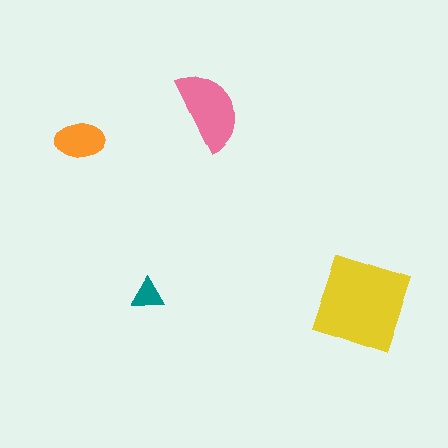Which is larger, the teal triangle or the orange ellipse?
The orange ellipse.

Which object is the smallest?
The teal triangle.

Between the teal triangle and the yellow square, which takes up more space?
The yellow square.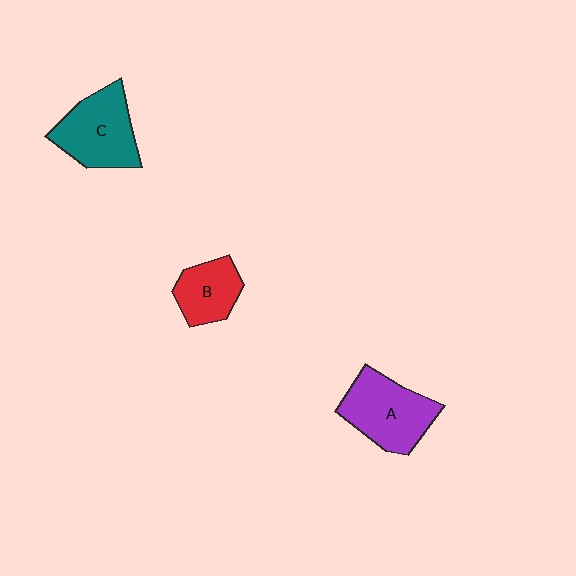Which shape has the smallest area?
Shape B (red).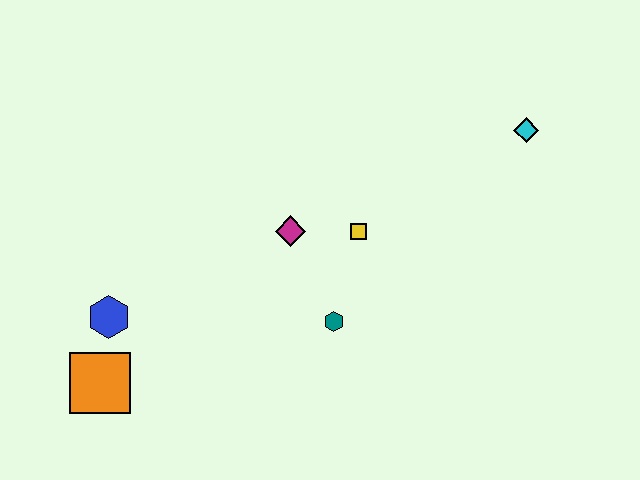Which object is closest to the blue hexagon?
The orange square is closest to the blue hexagon.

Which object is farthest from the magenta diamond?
The cyan diamond is farthest from the magenta diamond.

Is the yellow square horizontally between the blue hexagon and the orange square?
No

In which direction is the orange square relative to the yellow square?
The orange square is to the left of the yellow square.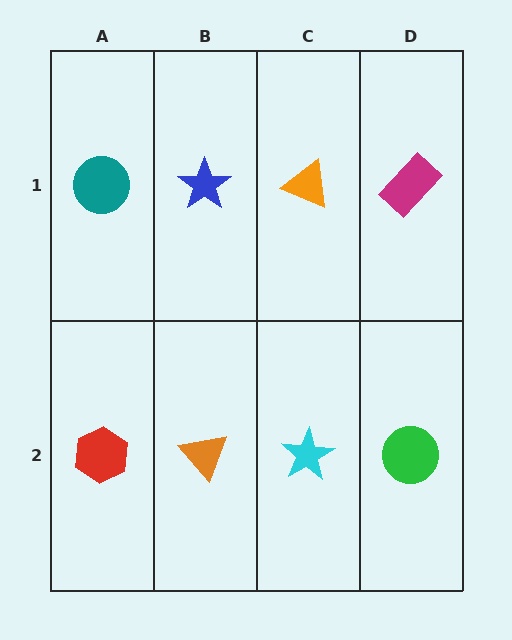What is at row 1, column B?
A blue star.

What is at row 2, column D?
A green circle.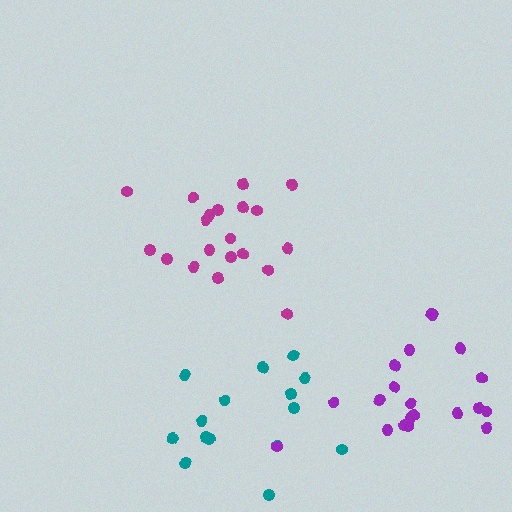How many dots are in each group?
Group 1: 15 dots, Group 2: 20 dots, Group 3: 20 dots (55 total).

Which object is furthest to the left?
The magenta cluster is leftmost.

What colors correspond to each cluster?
The clusters are colored: teal, magenta, purple.